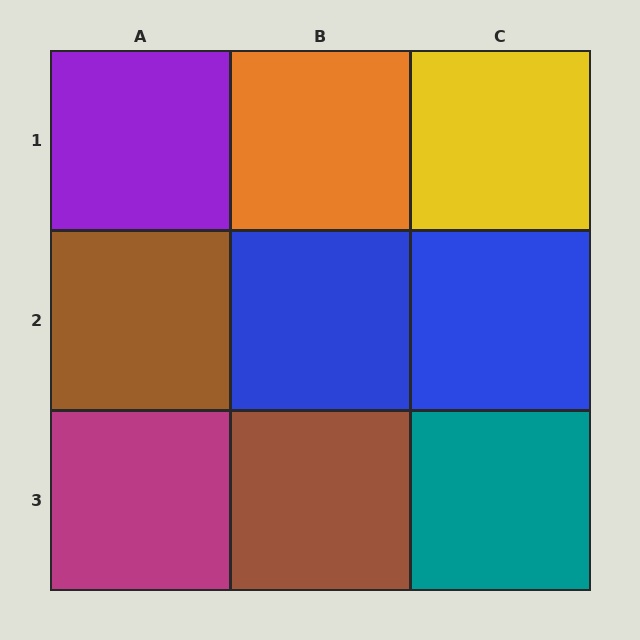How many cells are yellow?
1 cell is yellow.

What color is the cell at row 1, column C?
Yellow.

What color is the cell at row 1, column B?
Orange.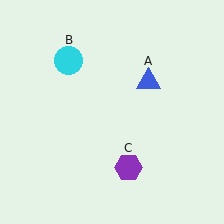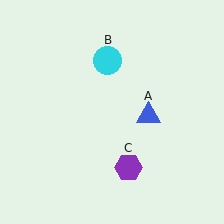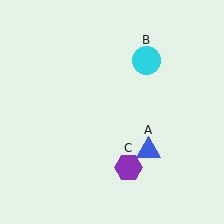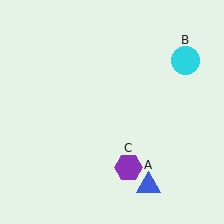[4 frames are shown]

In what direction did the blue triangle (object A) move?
The blue triangle (object A) moved down.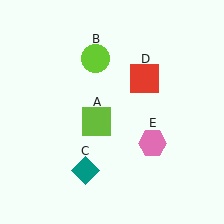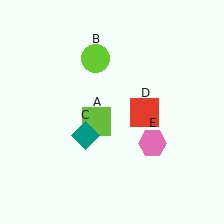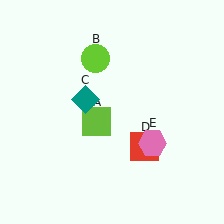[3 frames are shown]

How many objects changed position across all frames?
2 objects changed position: teal diamond (object C), red square (object D).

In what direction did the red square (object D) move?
The red square (object D) moved down.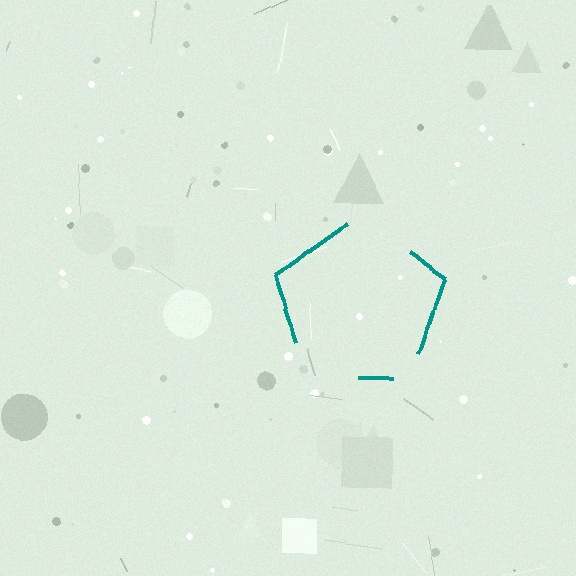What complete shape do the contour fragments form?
The contour fragments form a pentagon.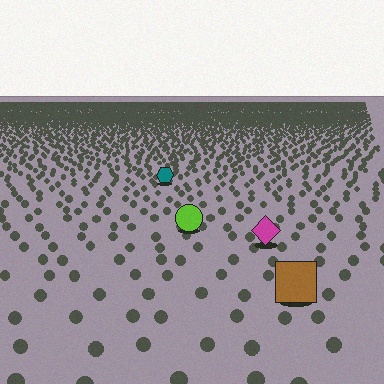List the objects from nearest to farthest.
From nearest to farthest: the brown square, the magenta diamond, the lime circle, the teal hexagon.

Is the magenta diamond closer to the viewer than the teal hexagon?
Yes. The magenta diamond is closer — you can tell from the texture gradient: the ground texture is coarser near it.